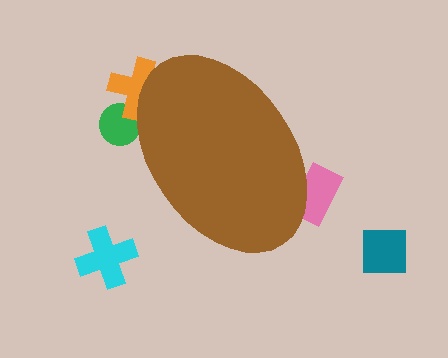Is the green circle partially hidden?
Yes, the green circle is partially hidden behind the brown ellipse.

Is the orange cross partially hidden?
Yes, the orange cross is partially hidden behind the brown ellipse.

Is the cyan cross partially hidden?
No, the cyan cross is fully visible.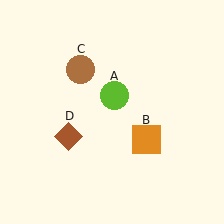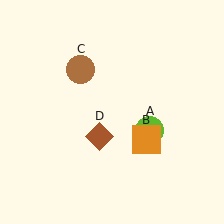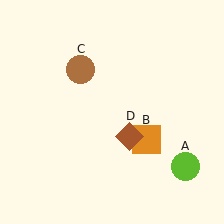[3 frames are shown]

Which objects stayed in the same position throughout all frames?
Orange square (object B) and brown circle (object C) remained stationary.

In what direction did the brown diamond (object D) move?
The brown diamond (object D) moved right.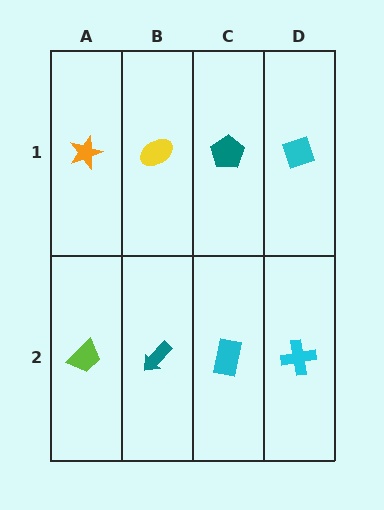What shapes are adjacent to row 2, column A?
An orange star (row 1, column A), a teal arrow (row 2, column B).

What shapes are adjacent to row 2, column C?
A teal pentagon (row 1, column C), a teal arrow (row 2, column B), a cyan cross (row 2, column D).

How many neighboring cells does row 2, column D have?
2.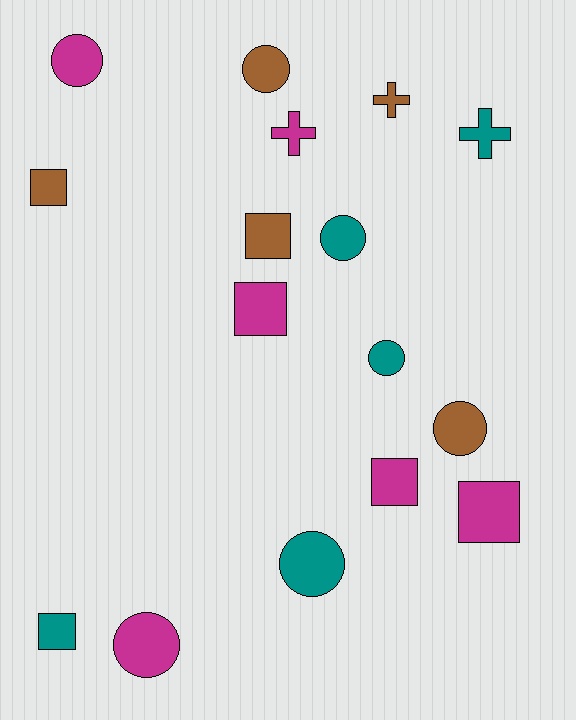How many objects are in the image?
There are 16 objects.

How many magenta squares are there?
There are 3 magenta squares.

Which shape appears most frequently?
Circle, with 7 objects.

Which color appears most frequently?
Magenta, with 6 objects.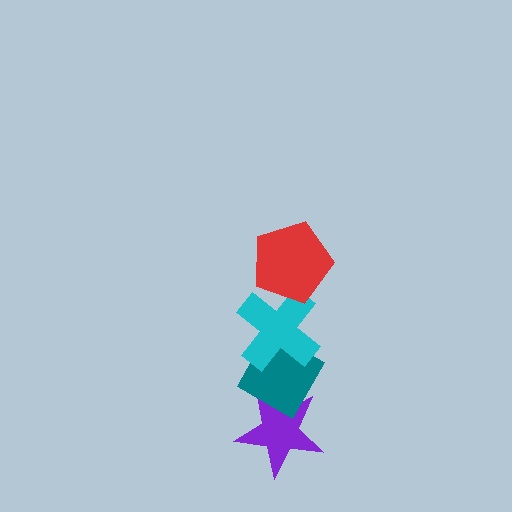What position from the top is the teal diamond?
The teal diamond is 3rd from the top.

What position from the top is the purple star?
The purple star is 4th from the top.